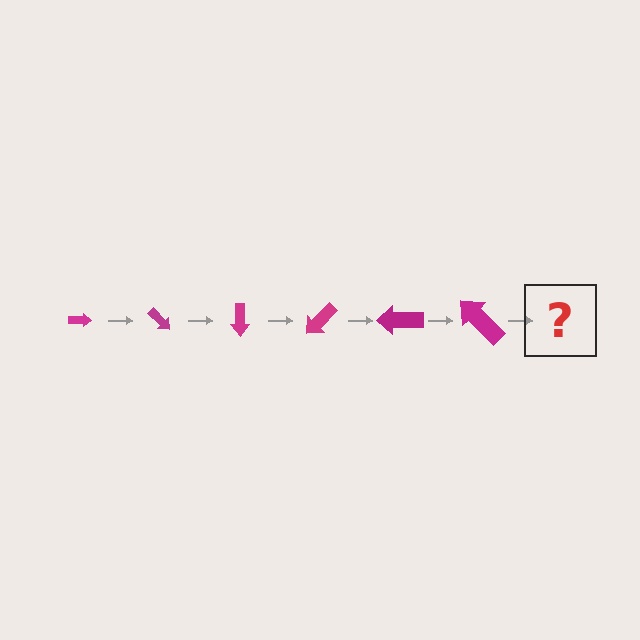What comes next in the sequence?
The next element should be an arrow, larger than the previous one and rotated 270 degrees from the start.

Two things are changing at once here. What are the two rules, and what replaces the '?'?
The two rules are that the arrow grows larger each step and it rotates 45 degrees each step. The '?' should be an arrow, larger than the previous one and rotated 270 degrees from the start.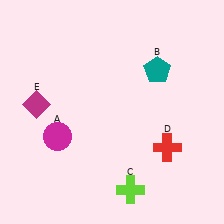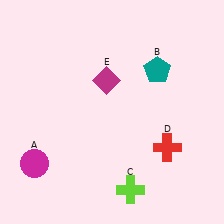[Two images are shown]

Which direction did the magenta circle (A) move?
The magenta circle (A) moved down.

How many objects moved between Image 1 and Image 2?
2 objects moved between the two images.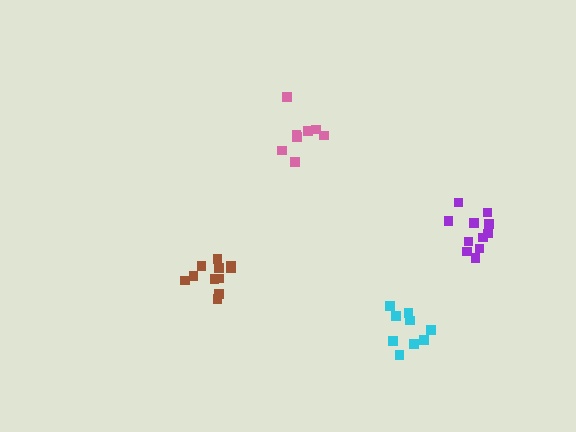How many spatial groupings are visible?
There are 4 spatial groupings.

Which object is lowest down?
The cyan cluster is bottommost.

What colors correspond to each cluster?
The clusters are colored: purple, cyan, brown, pink.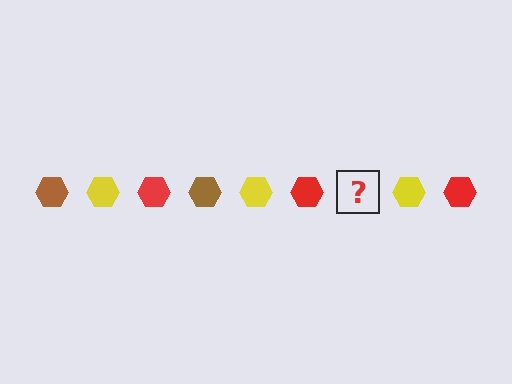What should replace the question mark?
The question mark should be replaced with a brown hexagon.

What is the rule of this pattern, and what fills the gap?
The rule is that the pattern cycles through brown, yellow, red hexagons. The gap should be filled with a brown hexagon.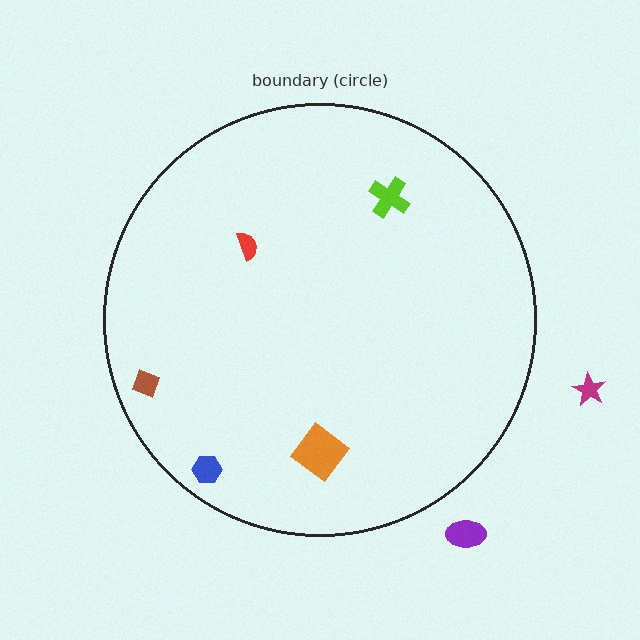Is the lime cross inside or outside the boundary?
Inside.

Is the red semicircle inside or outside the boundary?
Inside.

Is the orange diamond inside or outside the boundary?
Inside.